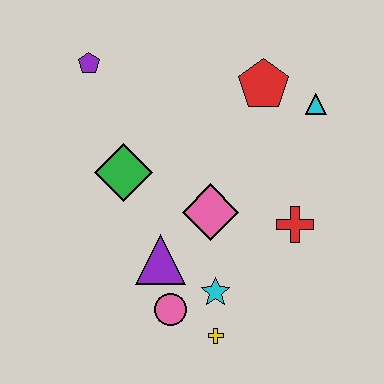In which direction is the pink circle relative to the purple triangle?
The pink circle is below the purple triangle.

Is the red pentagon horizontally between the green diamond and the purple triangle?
No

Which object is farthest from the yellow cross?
The purple pentagon is farthest from the yellow cross.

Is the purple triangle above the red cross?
No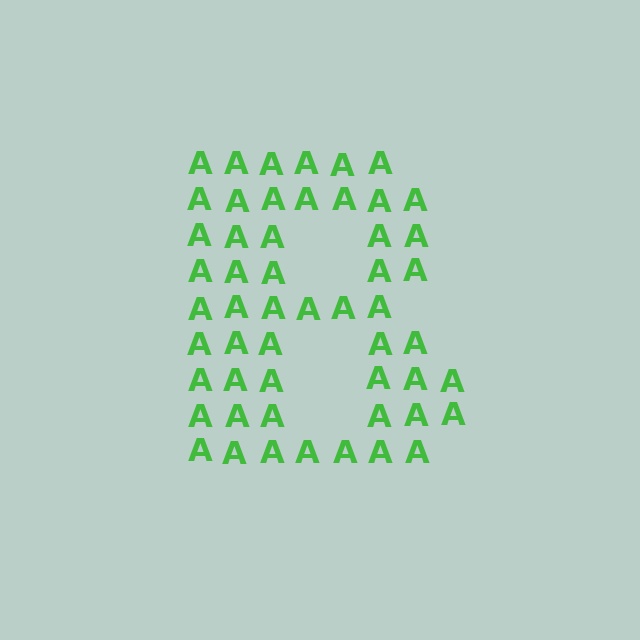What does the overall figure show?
The overall figure shows the letter B.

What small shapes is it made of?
It is made of small letter A's.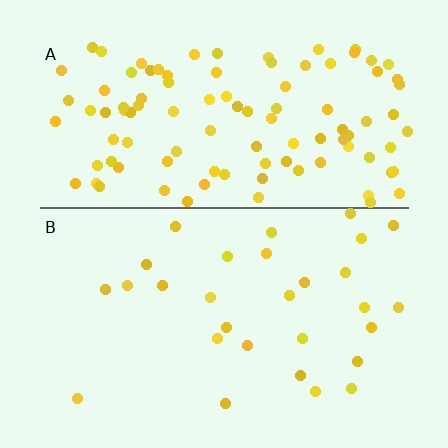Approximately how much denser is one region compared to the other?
Approximately 3.5× — region A over region B.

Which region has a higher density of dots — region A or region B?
A (the top).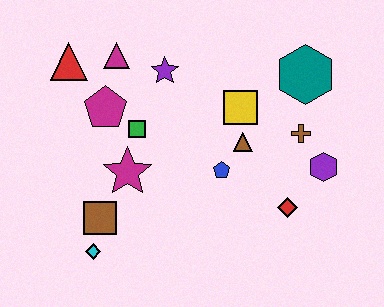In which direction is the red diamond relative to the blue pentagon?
The red diamond is to the right of the blue pentagon.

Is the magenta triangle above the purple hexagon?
Yes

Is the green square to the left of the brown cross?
Yes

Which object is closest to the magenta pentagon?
The green square is closest to the magenta pentagon.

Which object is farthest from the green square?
The purple hexagon is farthest from the green square.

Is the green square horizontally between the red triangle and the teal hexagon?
Yes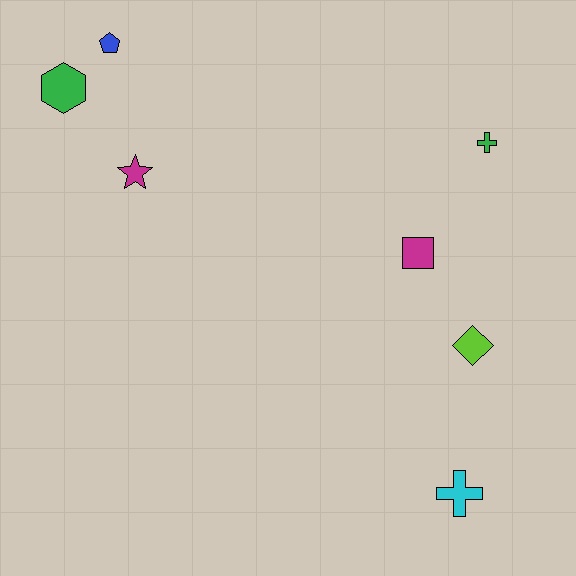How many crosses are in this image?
There are 2 crosses.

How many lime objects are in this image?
There is 1 lime object.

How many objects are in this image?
There are 7 objects.